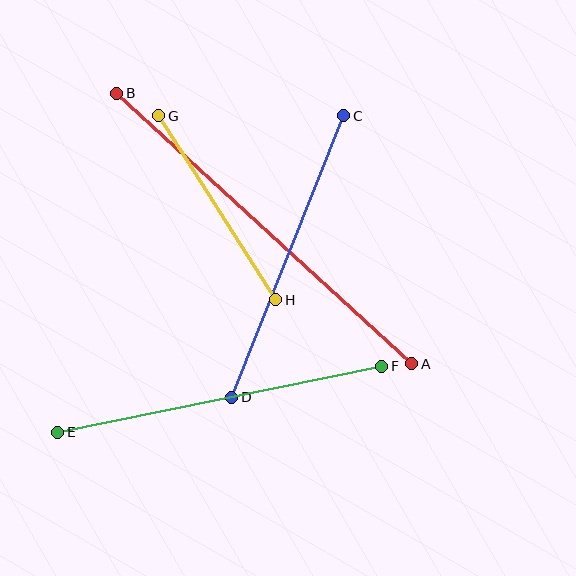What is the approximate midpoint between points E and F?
The midpoint is at approximately (220, 399) pixels.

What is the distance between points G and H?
The distance is approximately 218 pixels.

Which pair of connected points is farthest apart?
Points A and B are farthest apart.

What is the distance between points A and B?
The distance is approximately 400 pixels.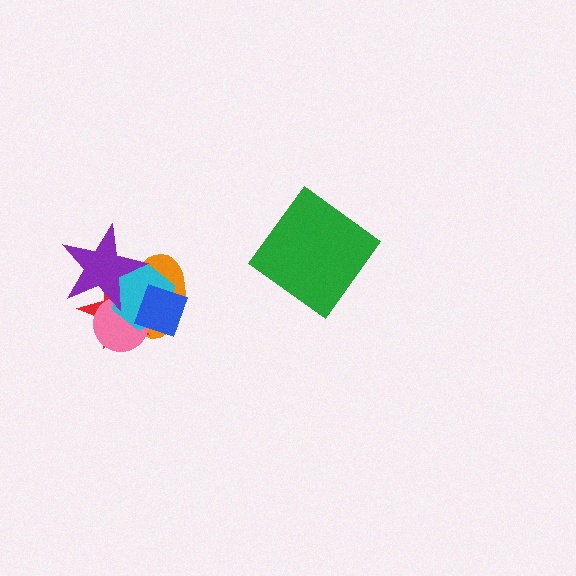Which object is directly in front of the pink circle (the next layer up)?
The cyan hexagon is directly in front of the pink circle.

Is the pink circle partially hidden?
Yes, it is partially covered by another shape.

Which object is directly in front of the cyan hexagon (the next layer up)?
The purple star is directly in front of the cyan hexagon.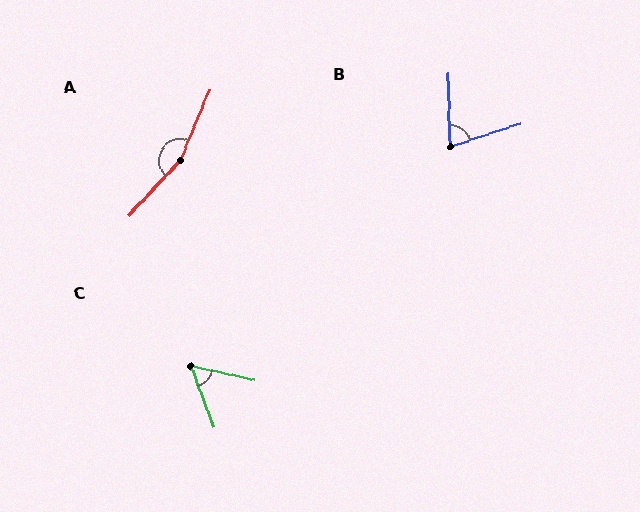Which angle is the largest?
A, at approximately 160 degrees.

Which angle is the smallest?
C, at approximately 56 degrees.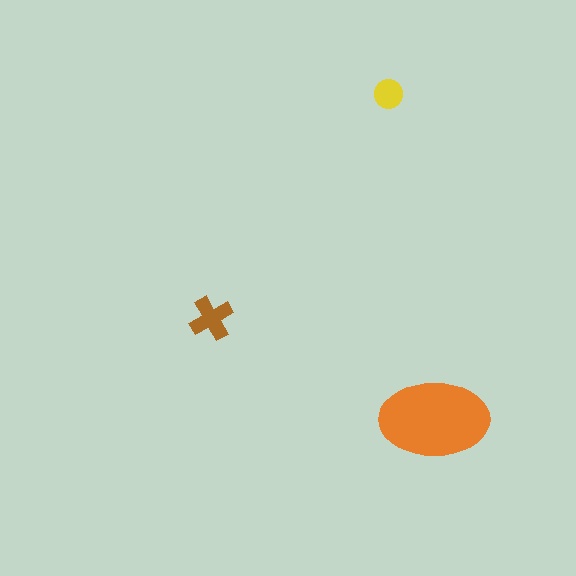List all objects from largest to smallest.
The orange ellipse, the brown cross, the yellow circle.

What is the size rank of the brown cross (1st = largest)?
2nd.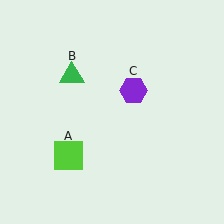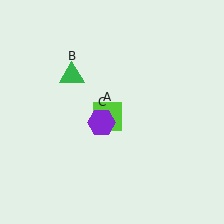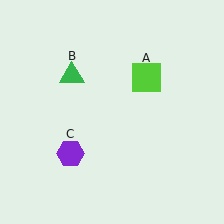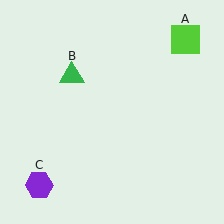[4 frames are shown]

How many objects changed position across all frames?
2 objects changed position: lime square (object A), purple hexagon (object C).